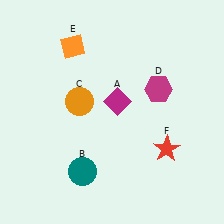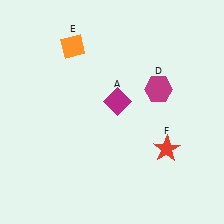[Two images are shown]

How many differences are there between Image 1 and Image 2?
There are 2 differences between the two images.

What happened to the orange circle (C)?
The orange circle (C) was removed in Image 2. It was in the top-left area of Image 1.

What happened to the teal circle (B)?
The teal circle (B) was removed in Image 2. It was in the bottom-left area of Image 1.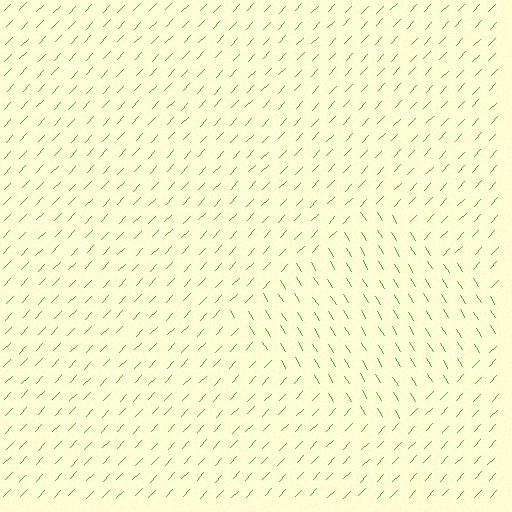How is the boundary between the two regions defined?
The boundary is defined purely by a change in line orientation (approximately 75 degrees difference). All lines are the same color and thickness.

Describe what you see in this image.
The image is filled with small green line segments. A diamond region in the image has lines oriented differently from the surrounding lines, creating a visible texture boundary.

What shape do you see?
I see a diamond.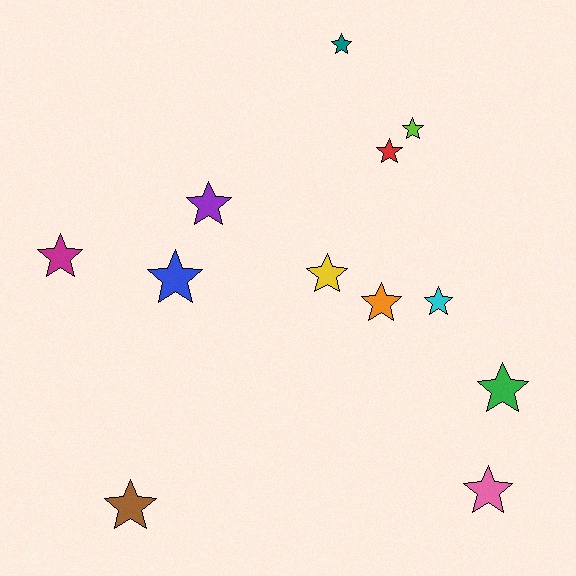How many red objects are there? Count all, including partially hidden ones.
There is 1 red object.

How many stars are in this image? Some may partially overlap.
There are 12 stars.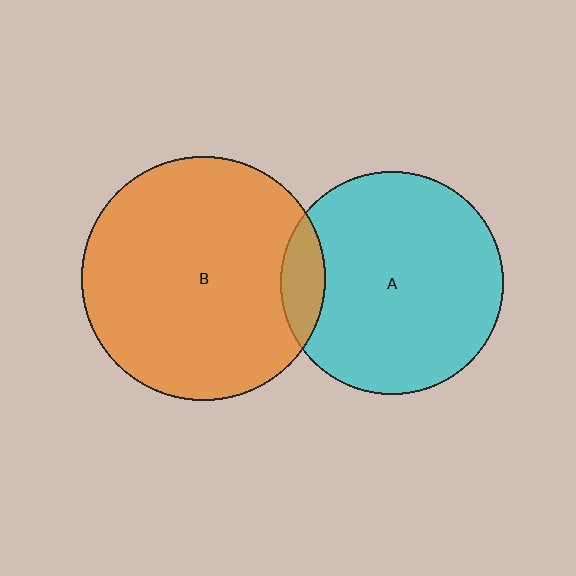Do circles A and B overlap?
Yes.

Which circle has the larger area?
Circle B (orange).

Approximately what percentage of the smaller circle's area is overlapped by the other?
Approximately 10%.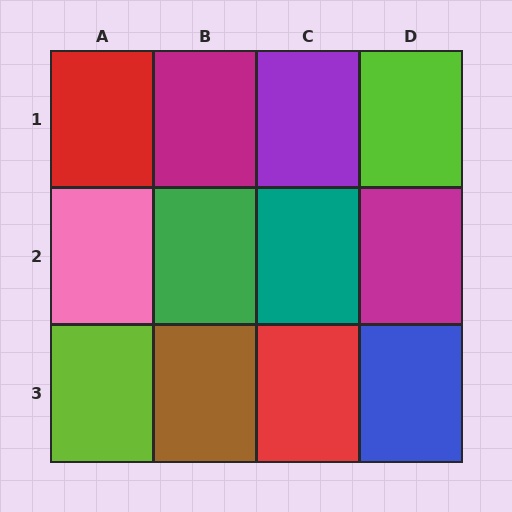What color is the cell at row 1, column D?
Lime.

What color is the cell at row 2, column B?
Green.